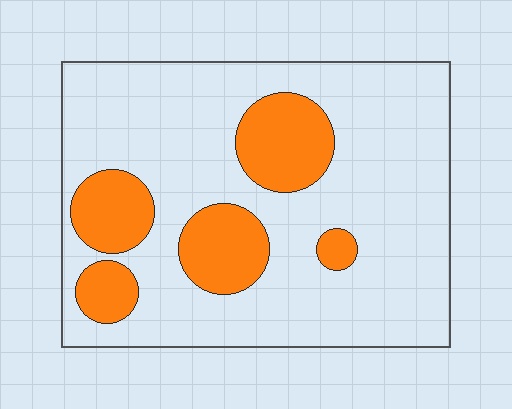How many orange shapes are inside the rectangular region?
5.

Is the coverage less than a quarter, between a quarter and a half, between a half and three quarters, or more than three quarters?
Less than a quarter.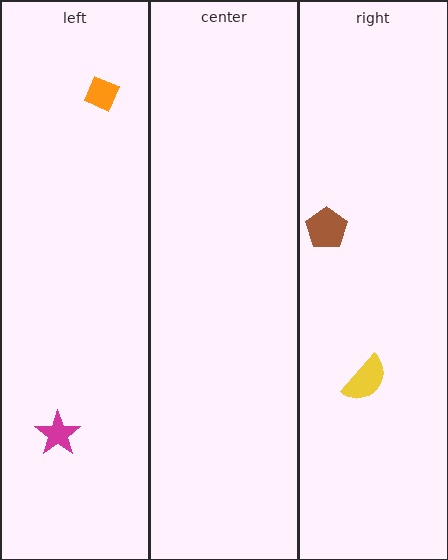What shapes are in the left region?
The magenta star, the orange diamond.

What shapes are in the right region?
The yellow semicircle, the brown pentagon.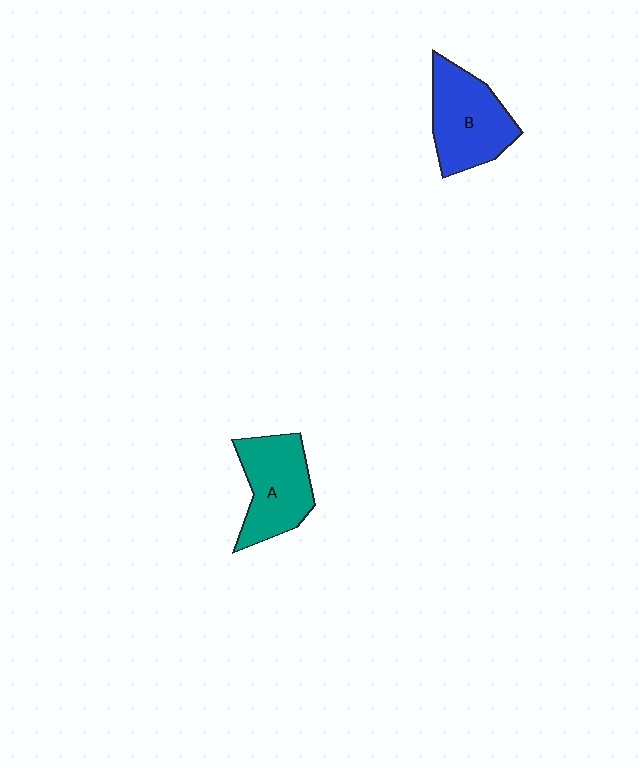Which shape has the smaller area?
Shape A (teal).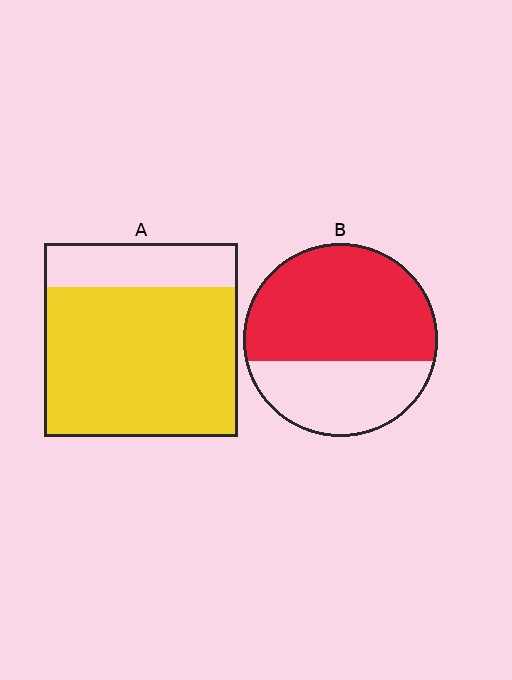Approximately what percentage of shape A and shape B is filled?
A is approximately 75% and B is approximately 65%.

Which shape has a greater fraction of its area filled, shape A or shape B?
Shape A.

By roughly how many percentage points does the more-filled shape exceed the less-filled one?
By roughly 15 percentage points (A over B).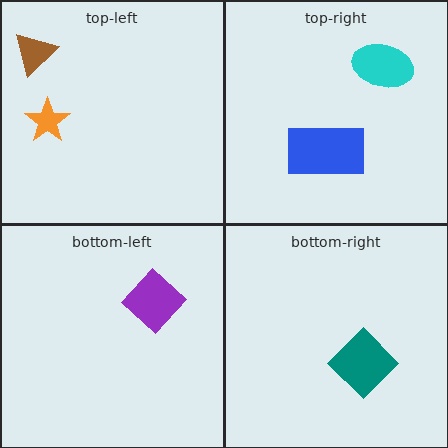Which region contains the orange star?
The top-left region.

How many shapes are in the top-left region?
2.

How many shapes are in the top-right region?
2.